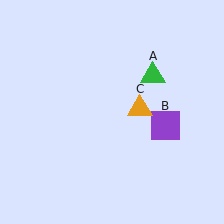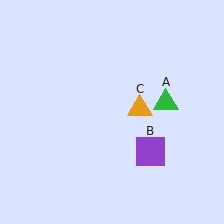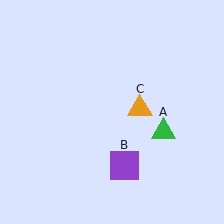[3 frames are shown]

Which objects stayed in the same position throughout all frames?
Orange triangle (object C) remained stationary.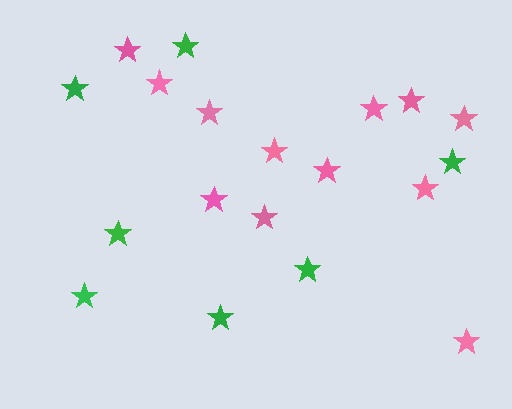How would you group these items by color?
There are 2 groups: one group of pink stars (12) and one group of green stars (7).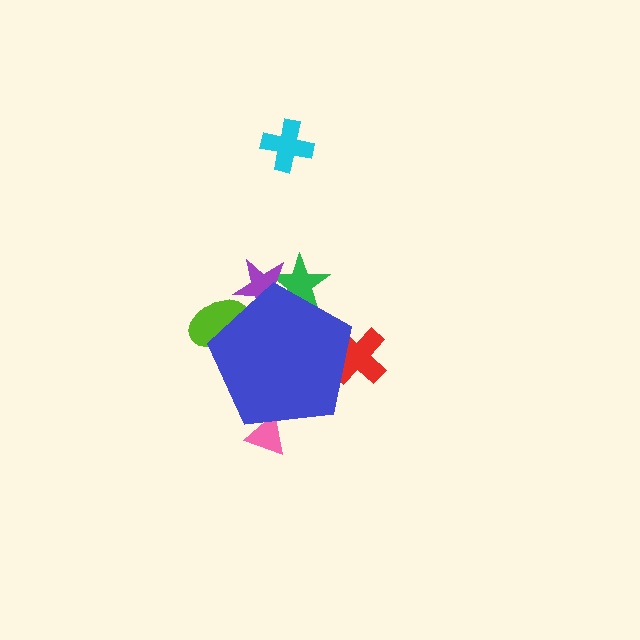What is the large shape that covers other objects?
A blue pentagon.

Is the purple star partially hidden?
Yes, the purple star is partially hidden behind the blue pentagon.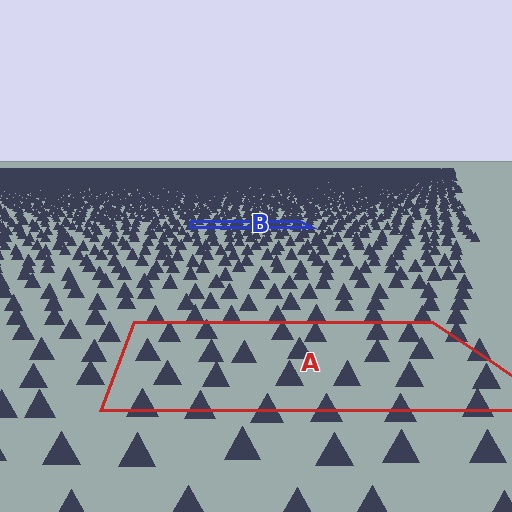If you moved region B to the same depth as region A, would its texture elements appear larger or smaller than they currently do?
They would appear larger. At a closer depth, the same texture elements are projected at a bigger on-screen size.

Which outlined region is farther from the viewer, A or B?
Region B is farther from the viewer — the texture elements inside it appear smaller and more densely packed.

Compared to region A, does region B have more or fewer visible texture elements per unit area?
Region B has more texture elements per unit area — they are packed more densely because it is farther away.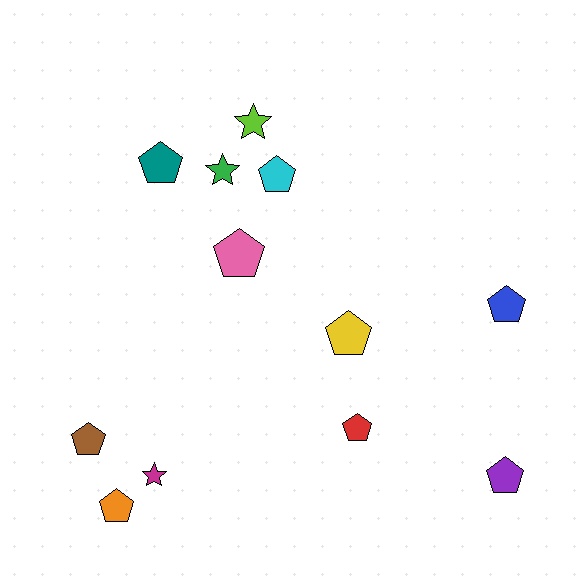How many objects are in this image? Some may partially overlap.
There are 12 objects.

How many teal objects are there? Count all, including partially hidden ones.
There is 1 teal object.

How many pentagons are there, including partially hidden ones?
There are 9 pentagons.